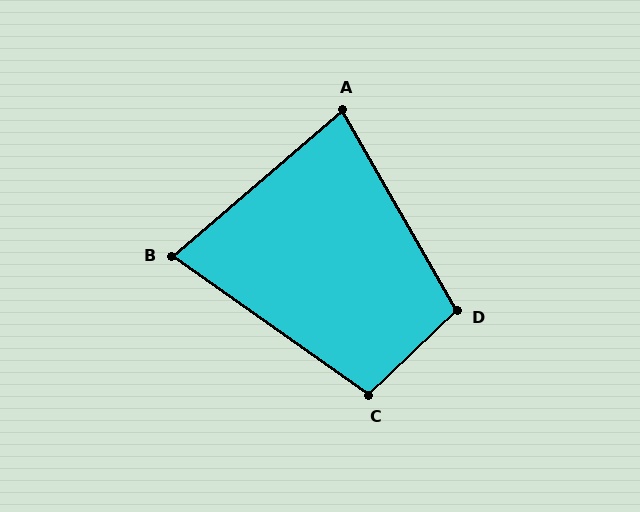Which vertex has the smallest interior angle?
B, at approximately 76 degrees.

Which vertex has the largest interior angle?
D, at approximately 104 degrees.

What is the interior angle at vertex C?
Approximately 101 degrees (obtuse).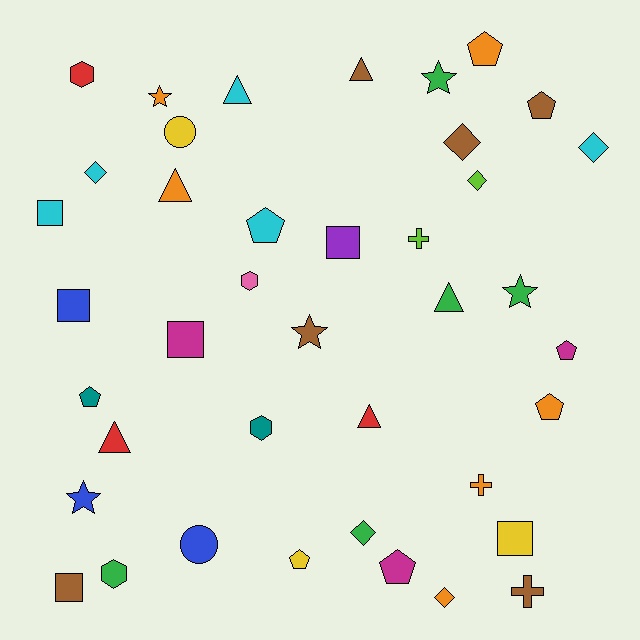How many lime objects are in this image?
There are 2 lime objects.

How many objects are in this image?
There are 40 objects.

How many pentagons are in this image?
There are 8 pentagons.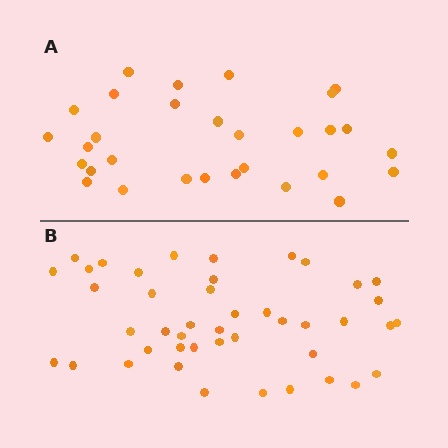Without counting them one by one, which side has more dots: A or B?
Region B (the bottom region) has more dots.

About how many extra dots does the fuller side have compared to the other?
Region B has approximately 15 more dots than region A.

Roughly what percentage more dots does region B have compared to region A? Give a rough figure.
About 45% more.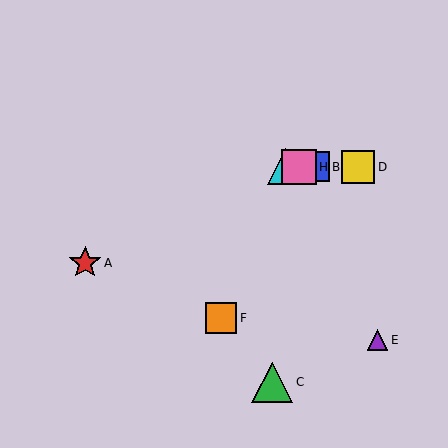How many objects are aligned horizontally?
4 objects (B, D, G, H) are aligned horizontally.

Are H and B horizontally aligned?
Yes, both are at y≈167.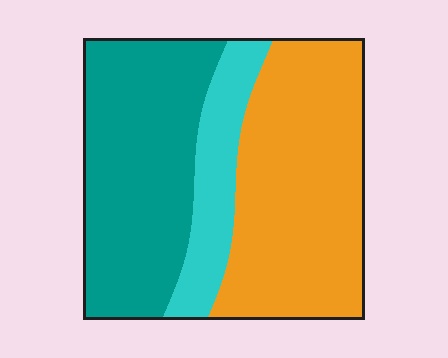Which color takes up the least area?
Cyan, at roughly 15%.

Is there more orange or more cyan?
Orange.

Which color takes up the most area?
Orange, at roughly 45%.